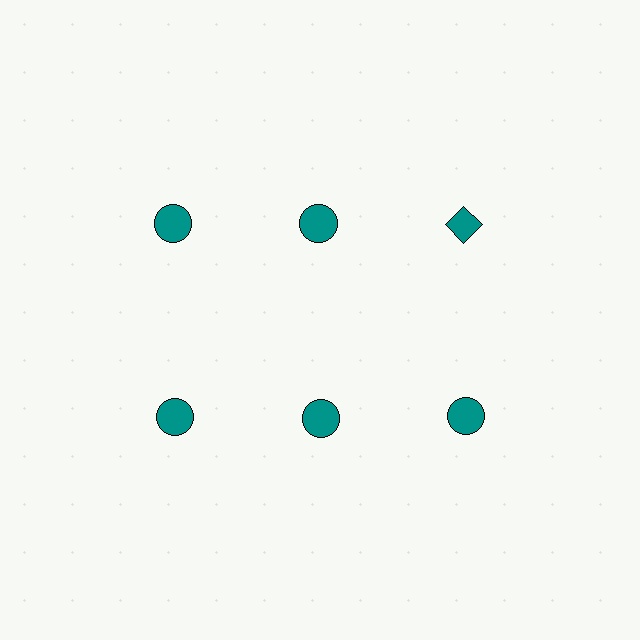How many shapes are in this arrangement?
There are 6 shapes arranged in a grid pattern.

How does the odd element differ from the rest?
It has a different shape: diamond instead of circle.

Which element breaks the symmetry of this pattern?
The teal diamond in the top row, center column breaks the symmetry. All other shapes are teal circles.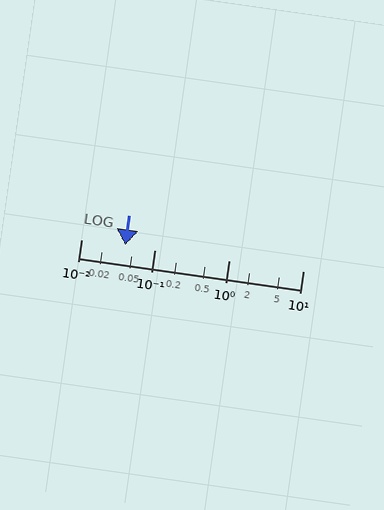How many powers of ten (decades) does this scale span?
The scale spans 3 decades, from 0.01 to 10.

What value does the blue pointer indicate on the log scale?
The pointer indicates approximately 0.04.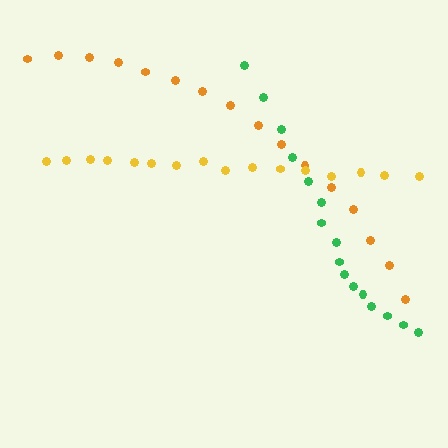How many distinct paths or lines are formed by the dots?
There are 3 distinct paths.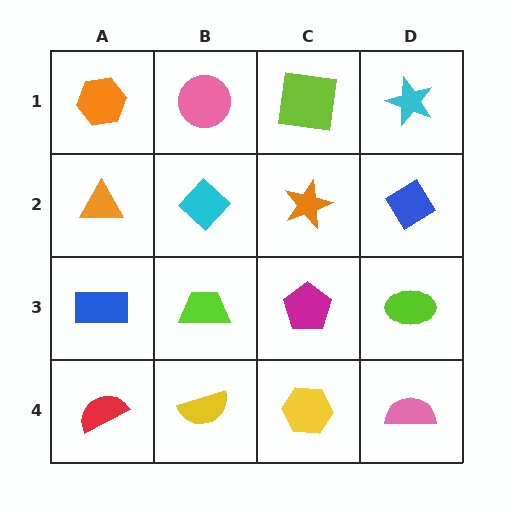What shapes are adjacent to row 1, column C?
An orange star (row 2, column C), a pink circle (row 1, column B), a cyan star (row 1, column D).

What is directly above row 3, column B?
A cyan diamond.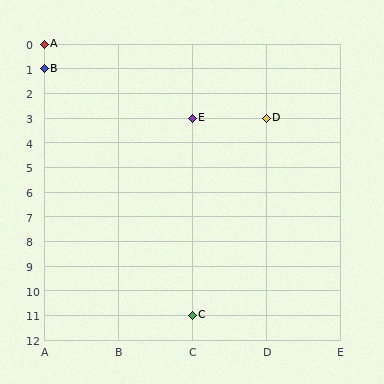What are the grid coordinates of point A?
Point A is at grid coordinates (A, 0).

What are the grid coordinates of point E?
Point E is at grid coordinates (C, 3).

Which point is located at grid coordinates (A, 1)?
Point B is at (A, 1).